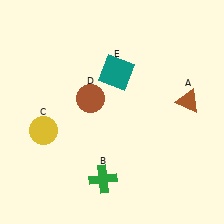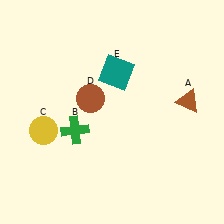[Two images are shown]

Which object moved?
The green cross (B) moved up.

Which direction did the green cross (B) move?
The green cross (B) moved up.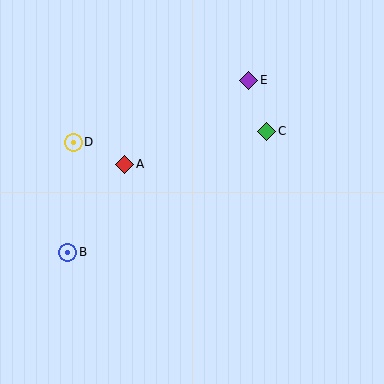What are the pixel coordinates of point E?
Point E is at (249, 80).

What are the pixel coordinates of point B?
Point B is at (68, 252).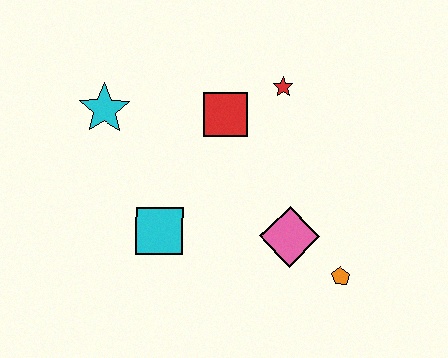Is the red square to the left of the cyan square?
No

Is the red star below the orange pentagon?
No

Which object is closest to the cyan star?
The red square is closest to the cyan star.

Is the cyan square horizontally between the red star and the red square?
No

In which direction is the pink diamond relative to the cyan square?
The pink diamond is to the right of the cyan square.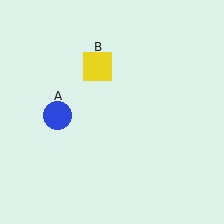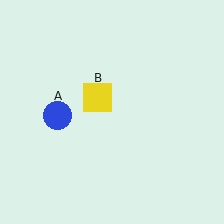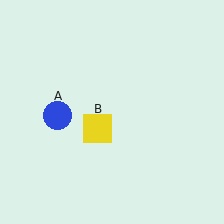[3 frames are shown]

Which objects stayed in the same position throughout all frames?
Blue circle (object A) remained stationary.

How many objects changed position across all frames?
1 object changed position: yellow square (object B).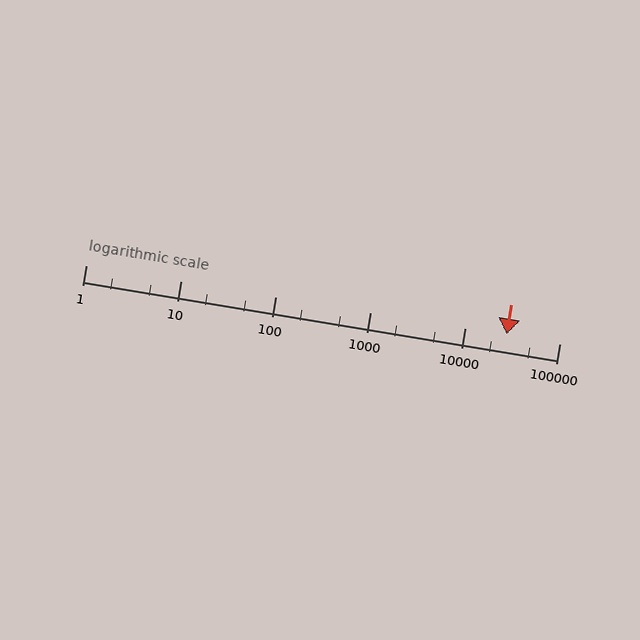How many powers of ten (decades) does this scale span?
The scale spans 5 decades, from 1 to 100000.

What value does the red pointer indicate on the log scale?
The pointer indicates approximately 28000.